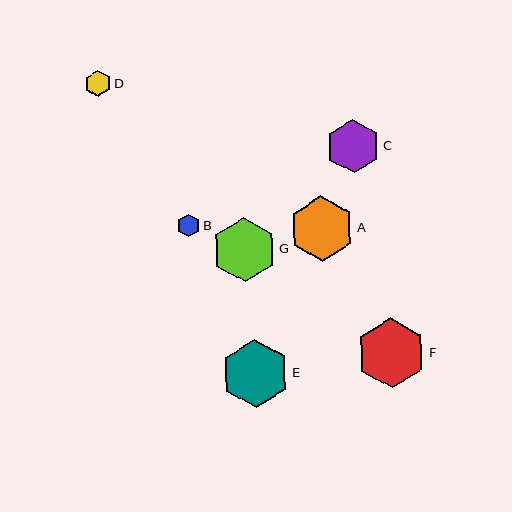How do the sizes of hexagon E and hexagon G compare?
Hexagon E and hexagon G are approximately the same size.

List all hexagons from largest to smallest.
From largest to smallest: F, E, A, G, C, D, B.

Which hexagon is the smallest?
Hexagon B is the smallest with a size of approximately 23 pixels.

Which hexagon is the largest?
Hexagon F is the largest with a size of approximately 70 pixels.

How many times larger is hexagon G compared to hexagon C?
Hexagon G is approximately 1.2 times the size of hexagon C.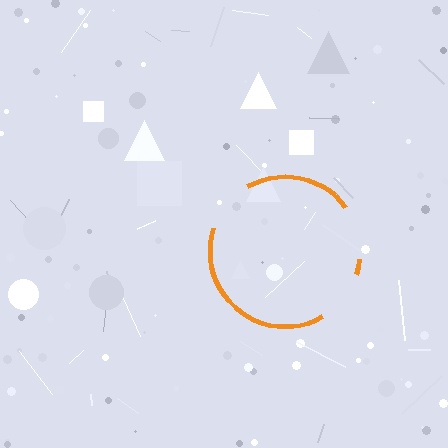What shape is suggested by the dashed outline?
The dashed outline suggests a circle.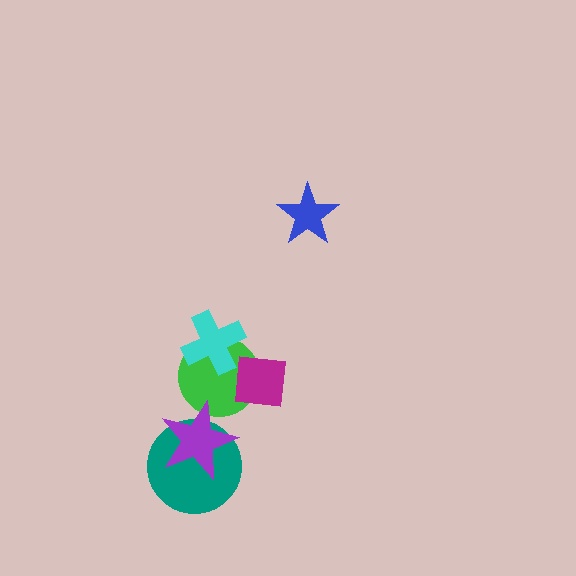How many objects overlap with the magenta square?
1 object overlaps with the magenta square.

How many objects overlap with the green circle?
3 objects overlap with the green circle.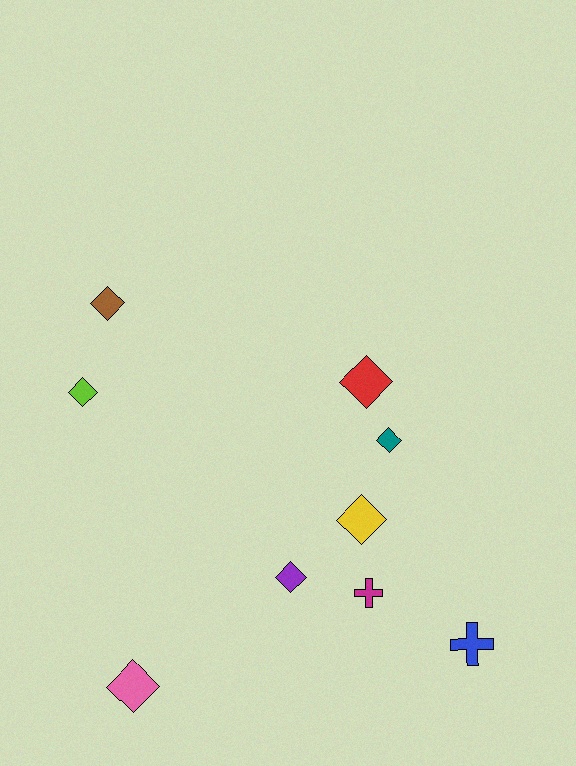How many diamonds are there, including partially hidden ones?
There are 7 diamonds.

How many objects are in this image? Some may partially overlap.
There are 9 objects.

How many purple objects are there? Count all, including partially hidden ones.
There is 1 purple object.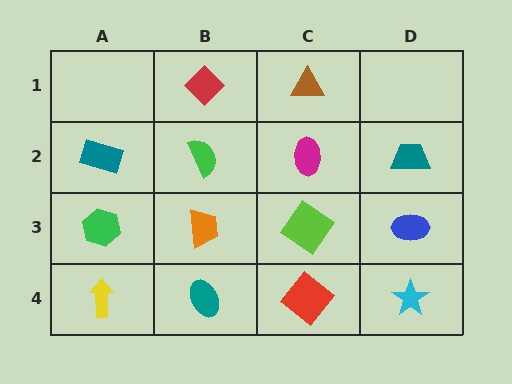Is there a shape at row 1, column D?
No, that cell is empty.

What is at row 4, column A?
A yellow arrow.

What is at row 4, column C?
A red diamond.